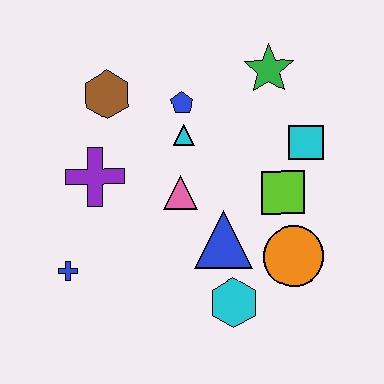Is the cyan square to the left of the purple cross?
No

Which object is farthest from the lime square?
The blue cross is farthest from the lime square.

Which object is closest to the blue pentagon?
The cyan triangle is closest to the blue pentagon.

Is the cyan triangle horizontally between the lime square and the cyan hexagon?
No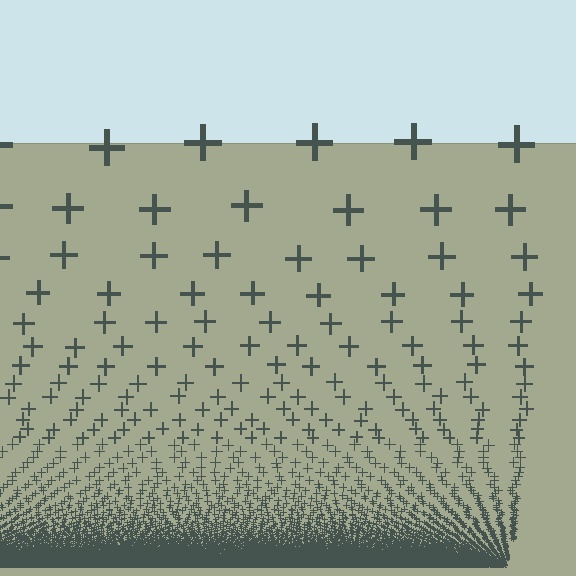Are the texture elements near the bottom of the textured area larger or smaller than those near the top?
Smaller. The gradient is inverted — elements near the bottom are smaller and denser.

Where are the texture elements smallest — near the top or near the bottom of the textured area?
Near the bottom.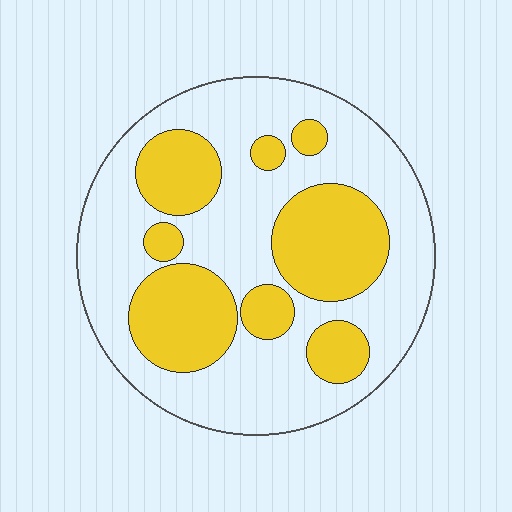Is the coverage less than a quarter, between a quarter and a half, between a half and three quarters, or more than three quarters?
Between a quarter and a half.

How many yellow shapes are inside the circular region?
8.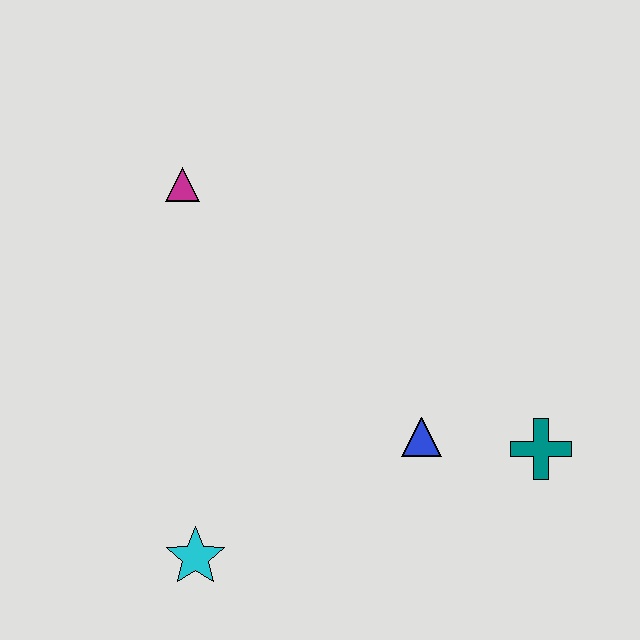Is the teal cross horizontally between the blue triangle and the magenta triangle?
No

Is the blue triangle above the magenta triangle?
No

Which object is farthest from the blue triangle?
The magenta triangle is farthest from the blue triangle.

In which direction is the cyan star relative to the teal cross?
The cyan star is to the left of the teal cross.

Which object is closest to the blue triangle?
The teal cross is closest to the blue triangle.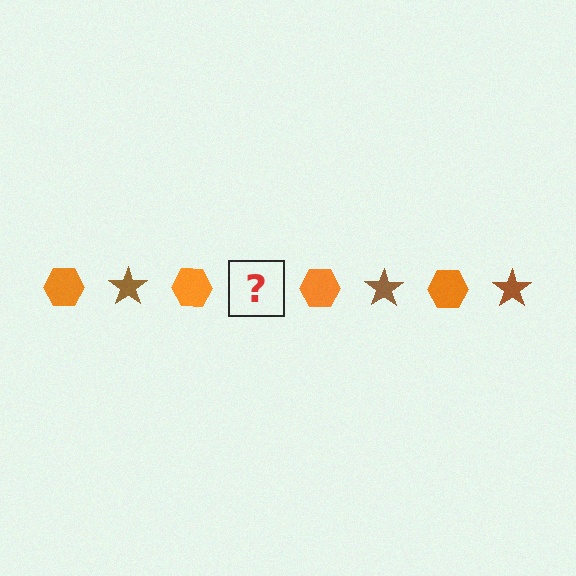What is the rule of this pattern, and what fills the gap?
The rule is that the pattern alternates between orange hexagon and brown star. The gap should be filled with a brown star.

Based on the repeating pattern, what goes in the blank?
The blank should be a brown star.